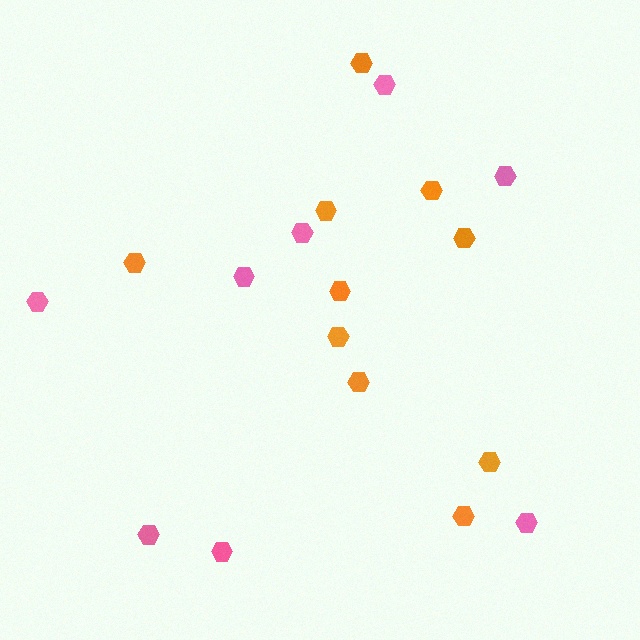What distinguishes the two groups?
There are 2 groups: one group of orange hexagons (10) and one group of pink hexagons (8).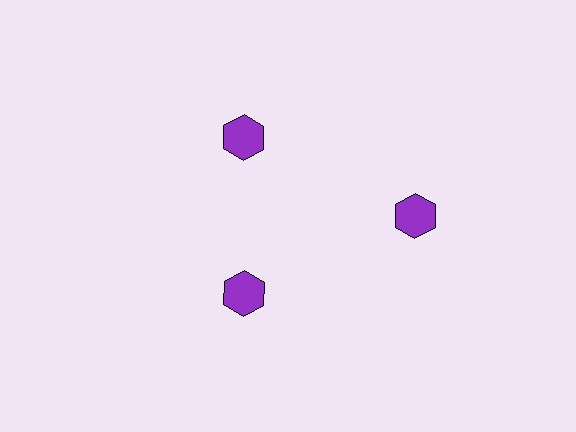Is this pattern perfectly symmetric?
No. The 3 purple hexagons are arranged in a ring, but one element near the 3 o'clock position is pushed outward from the center, breaking the 3-fold rotational symmetry.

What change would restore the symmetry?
The symmetry would be restored by moving it inward, back onto the ring so that all 3 hexagons sit at equal angles and equal distance from the center.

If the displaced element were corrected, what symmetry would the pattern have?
It would have 3-fold rotational symmetry — the pattern would map onto itself every 120 degrees.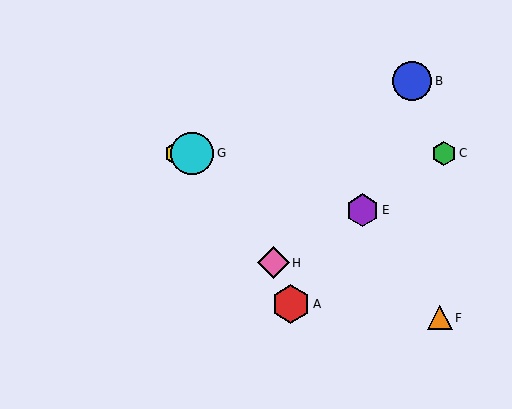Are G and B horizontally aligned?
No, G is at y≈153 and B is at y≈81.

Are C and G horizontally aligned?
Yes, both are at y≈153.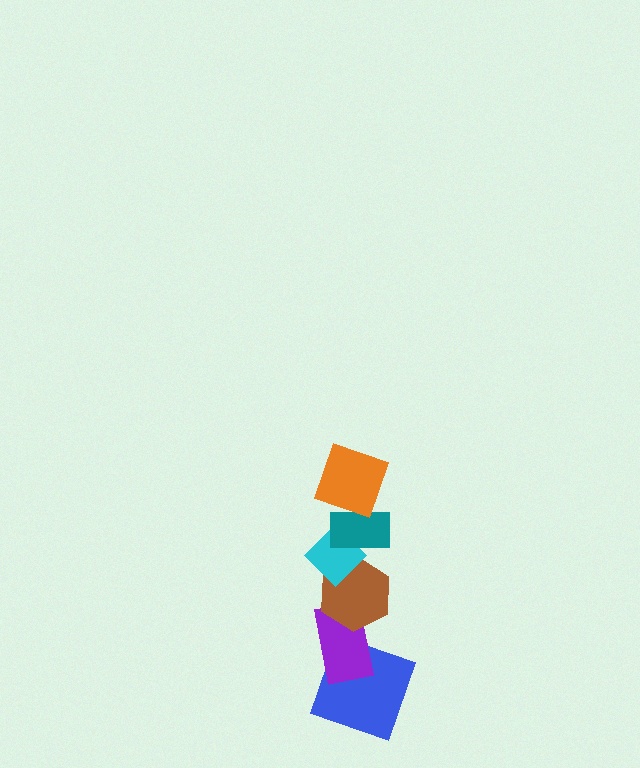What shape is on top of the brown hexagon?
The cyan diamond is on top of the brown hexagon.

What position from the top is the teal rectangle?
The teal rectangle is 2nd from the top.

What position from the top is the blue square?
The blue square is 6th from the top.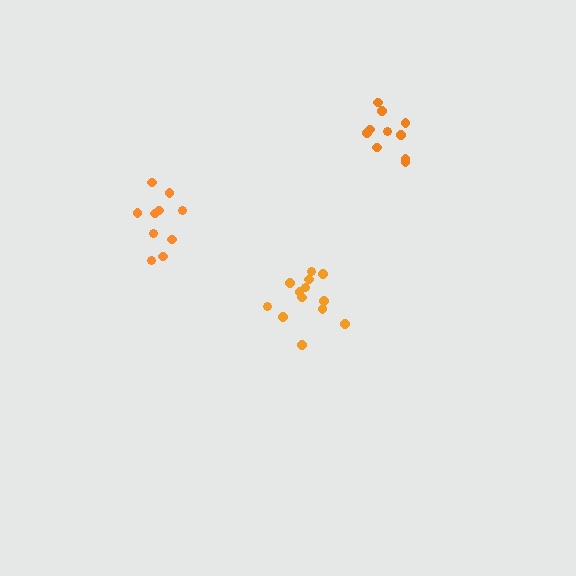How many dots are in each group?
Group 1: 10 dots, Group 2: 13 dots, Group 3: 10 dots (33 total).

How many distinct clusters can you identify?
There are 3 distinct clusters.